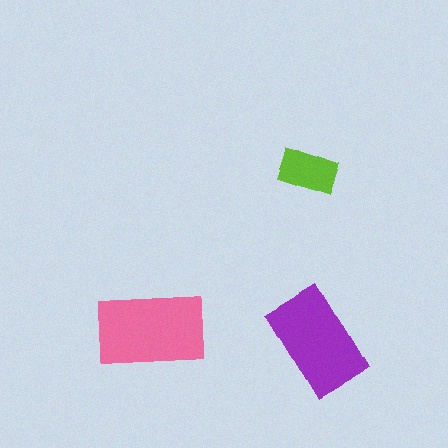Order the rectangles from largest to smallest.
the pink one, the purple one, the lime one.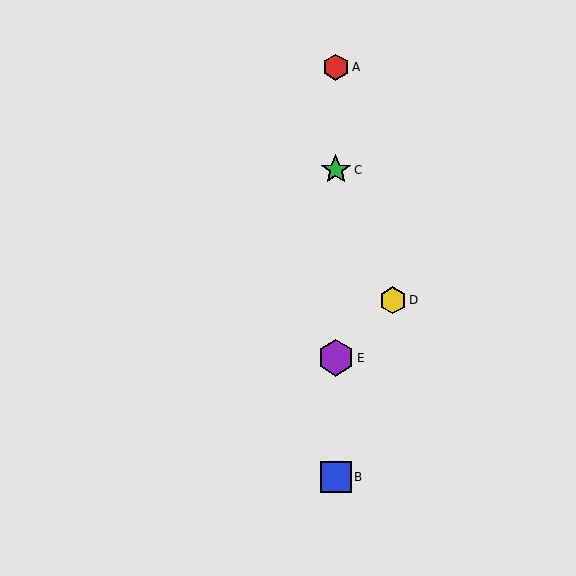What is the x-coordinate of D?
Object D is at x≈393.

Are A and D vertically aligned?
No, A is at x≈336 and D is at x≈393.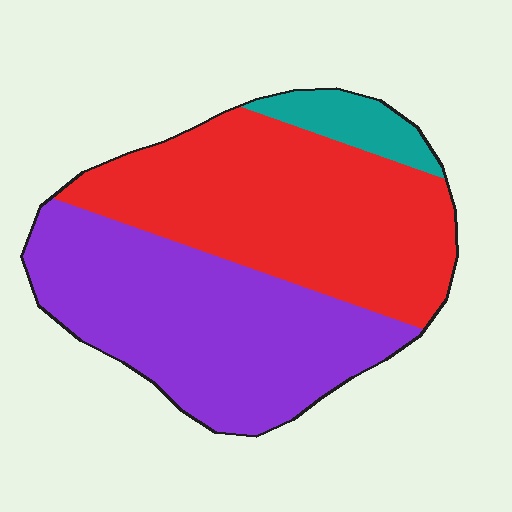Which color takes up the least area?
Teal, at roughly 5%.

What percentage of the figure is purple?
Purple covers 46% of the figure.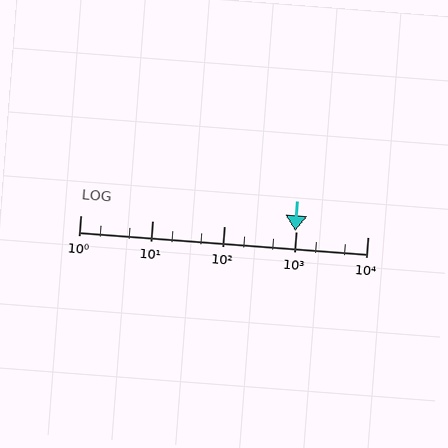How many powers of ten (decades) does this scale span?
The scale spans 4 decades, from 1 to 10000.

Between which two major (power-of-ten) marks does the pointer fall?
The pointer is between 100 and 1000.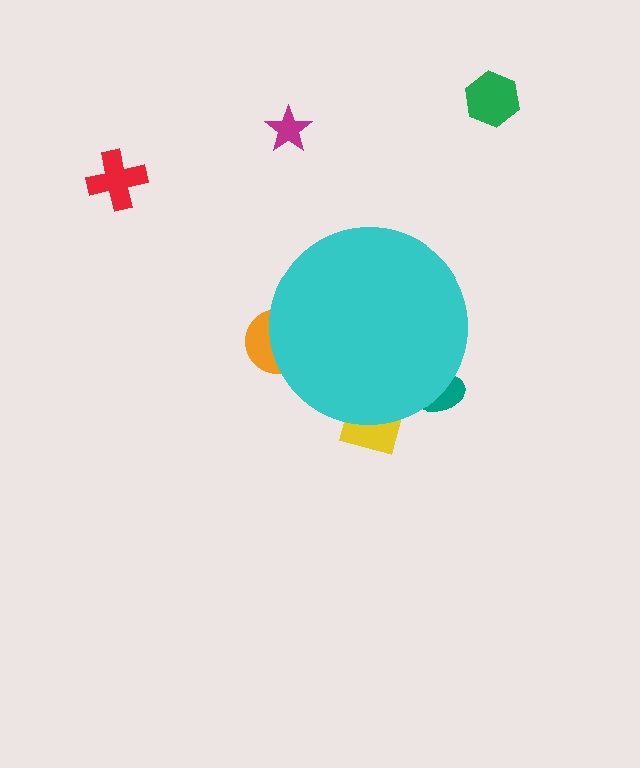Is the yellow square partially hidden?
Yes, the yellow square is partially hidden behind the cyan circle.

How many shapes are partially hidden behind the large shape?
3 shapes are partially hidden.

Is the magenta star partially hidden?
No, the magenta star is fully visible.